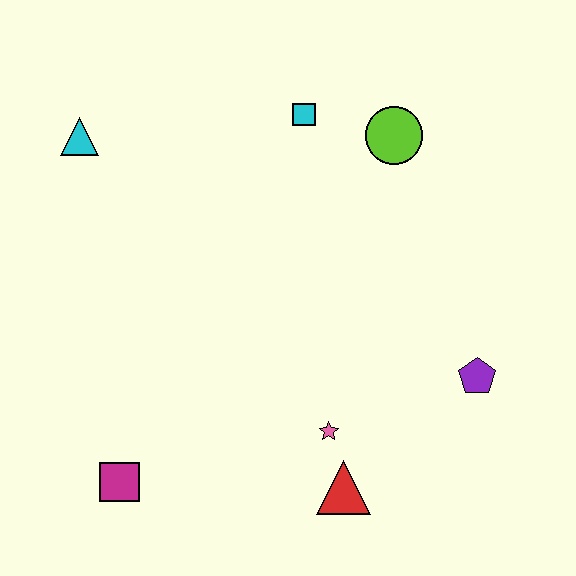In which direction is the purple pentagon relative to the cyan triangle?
The purple pentagon is to the right of the cyan triangle.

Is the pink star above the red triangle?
Yes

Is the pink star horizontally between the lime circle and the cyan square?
Yes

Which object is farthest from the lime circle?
The magenta square is farthest from the lime circle.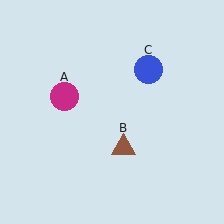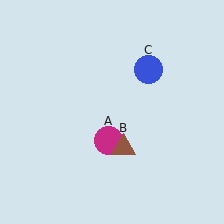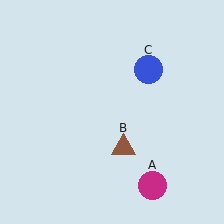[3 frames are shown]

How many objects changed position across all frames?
1 object changed position: magenta circle (object A).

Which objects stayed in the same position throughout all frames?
Brown triangle (object B) and blue circle (object C) remained stationary.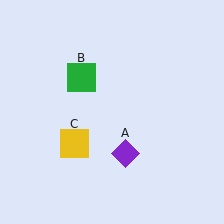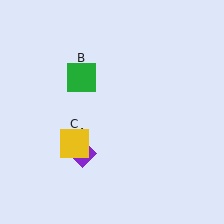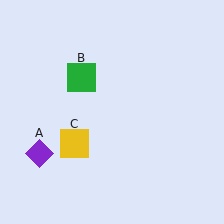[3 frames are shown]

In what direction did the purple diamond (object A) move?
The purple diamond (object A) moved left.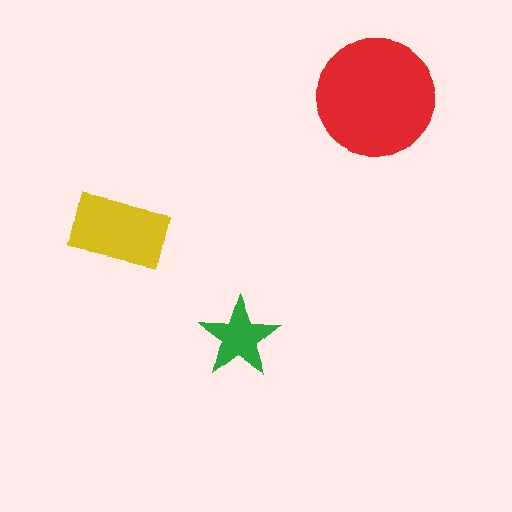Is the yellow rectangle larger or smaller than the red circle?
Smaller.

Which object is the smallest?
The green star.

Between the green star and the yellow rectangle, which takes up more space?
The yellow rectangle.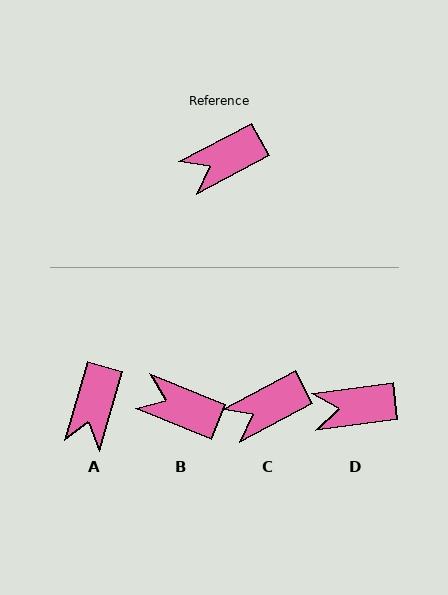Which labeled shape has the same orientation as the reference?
C.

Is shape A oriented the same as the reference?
No, it is off by about 46 degrees.